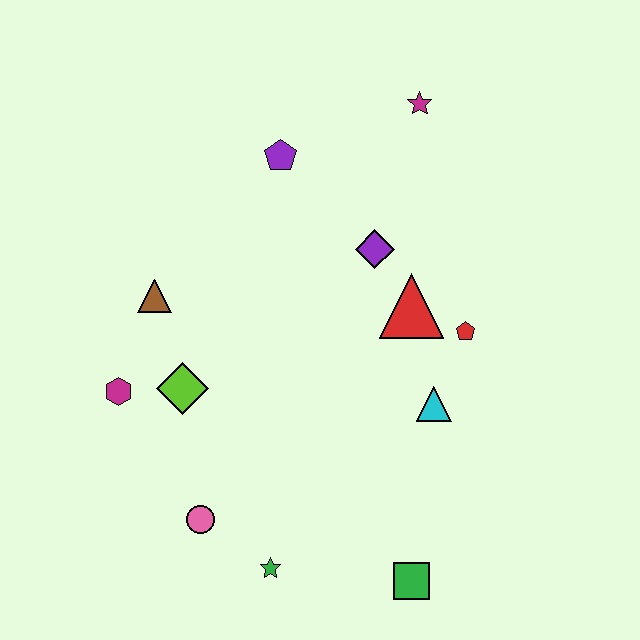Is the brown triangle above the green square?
Yes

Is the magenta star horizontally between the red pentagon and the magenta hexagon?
Yes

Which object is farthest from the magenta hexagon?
The magenta star is farthest from the magenta hexagon.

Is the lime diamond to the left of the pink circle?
Yes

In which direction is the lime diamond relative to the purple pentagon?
The lime diamond is below the purple pentagon.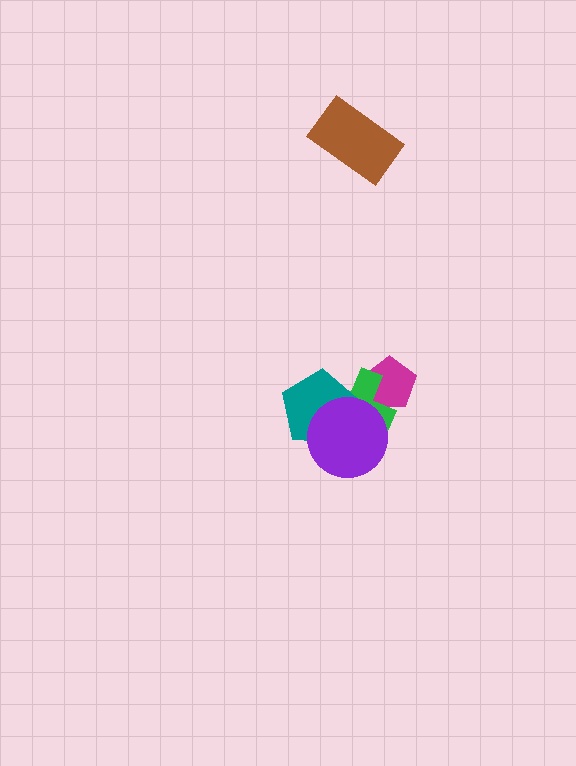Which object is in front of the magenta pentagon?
The green cross is in front of the magenta pentagon.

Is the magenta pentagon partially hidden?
Yes, it is partially covered by another shape.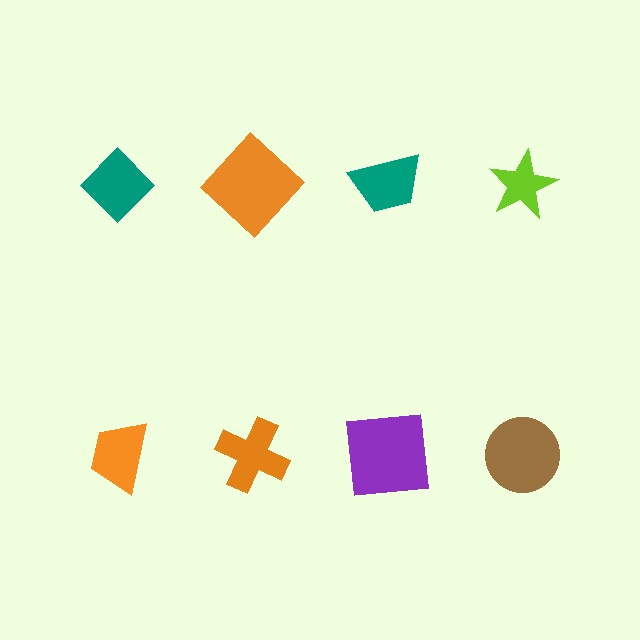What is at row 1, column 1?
A teal diamond.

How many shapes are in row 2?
4 shapes.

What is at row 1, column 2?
An orange diamond.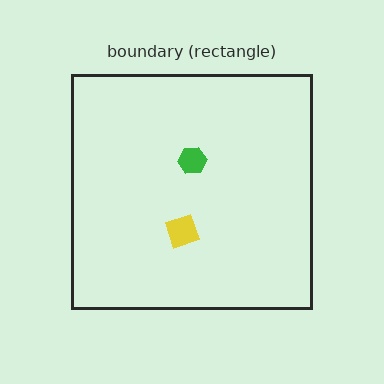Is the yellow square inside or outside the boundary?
Inside.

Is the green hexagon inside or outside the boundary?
Inside.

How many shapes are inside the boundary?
2 inside, 0 outside.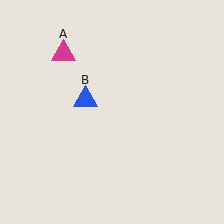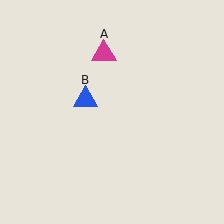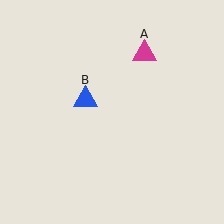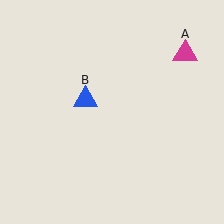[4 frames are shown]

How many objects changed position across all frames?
1 object changed position: magenta triangle (object A).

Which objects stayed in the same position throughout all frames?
Blue triangle (object B) remained stationary.